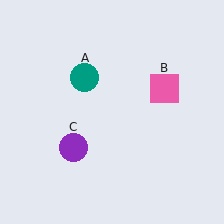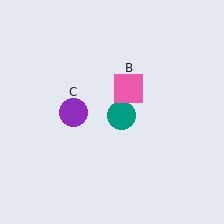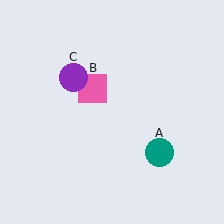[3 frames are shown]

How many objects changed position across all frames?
3 objects changed position: teal circle (object A), pink square (object B), purple circle (object C).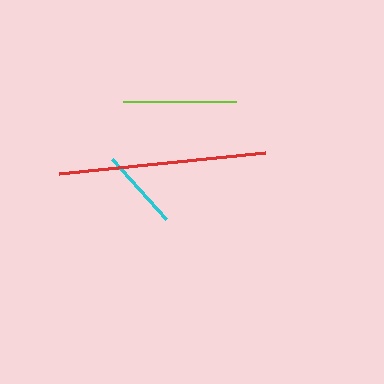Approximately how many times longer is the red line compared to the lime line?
The red line is approximately 1.8 times the length of the lime line.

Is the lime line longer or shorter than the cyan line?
The lime line is longer than the cyan line.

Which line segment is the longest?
The red line is the longest at approximately 207 pixels.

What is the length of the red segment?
The red segment is approximately 207 pixels long.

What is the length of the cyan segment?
The cyan segment is approximately 81 pixels long.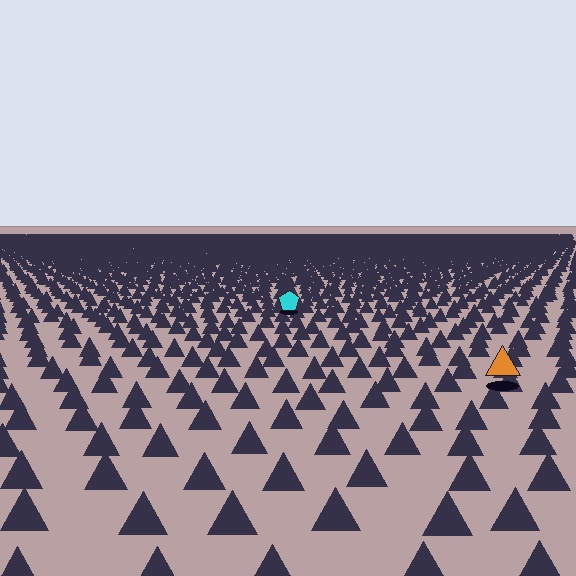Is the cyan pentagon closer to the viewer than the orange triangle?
No. The orange triangle is closer — you can tell from the texture gradient: the ground texture is coarser near it.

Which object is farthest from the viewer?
The cyan pentagon is farthest from the viewer. It appears smaller and the ground texture around it is denser.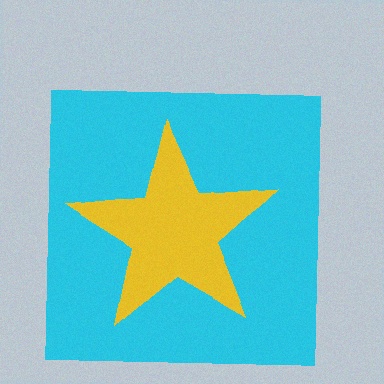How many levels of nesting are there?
2.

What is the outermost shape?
The cyan square.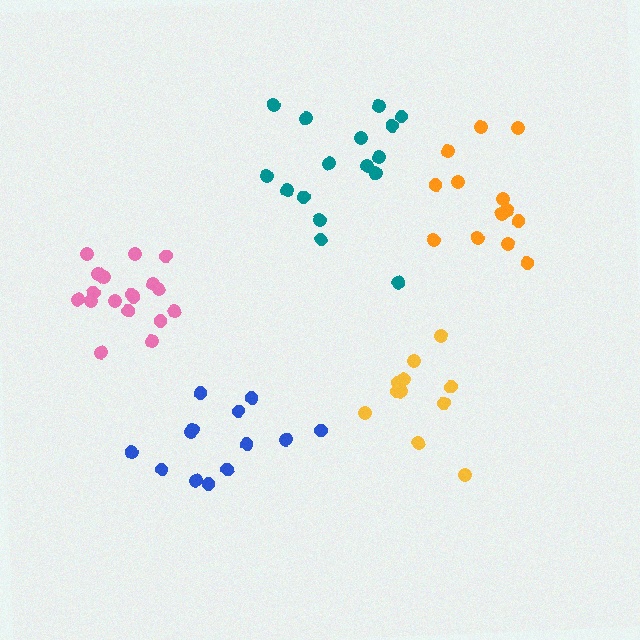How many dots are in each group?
Group 1: 13 dots, Group 2: 12 dots, Group 3: 16 dots, Group 4: 13 dots, Group 5: 18 dots (72 total).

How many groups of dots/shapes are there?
There are 5 groups.